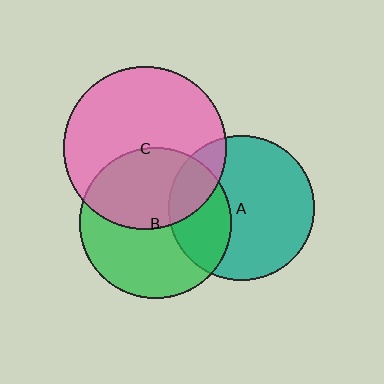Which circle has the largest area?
Circle C (pink).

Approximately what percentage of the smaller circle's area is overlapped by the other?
Approximately 45%.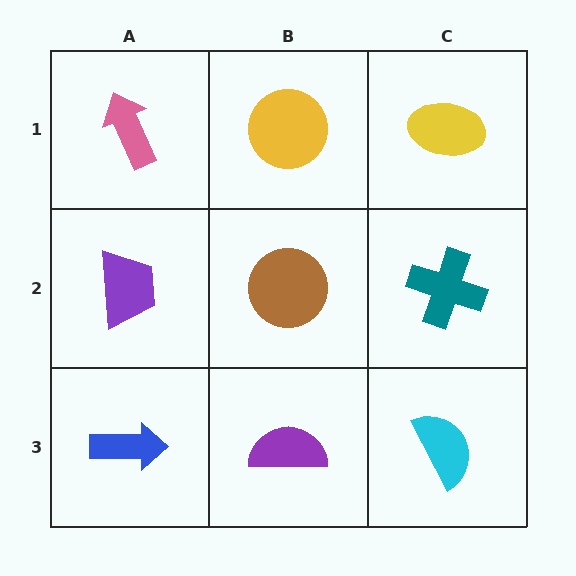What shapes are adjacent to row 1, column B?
A brown circle (row 2, column B), a pink arrow (row 1, column A), a yellow ellipse (row 1, column C).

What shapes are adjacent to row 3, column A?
A purple trapezoid (row 2, column A), a purple semicircle (row 3, column B).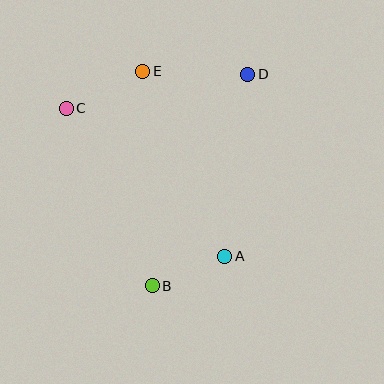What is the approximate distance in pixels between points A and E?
The distance between A and E is approximately 202 pixels.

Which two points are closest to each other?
Points A and B are closest to each other.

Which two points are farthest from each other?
Points B and D are farthest from each other.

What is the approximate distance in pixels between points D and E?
The distance between D and E is approximately 105 pixels.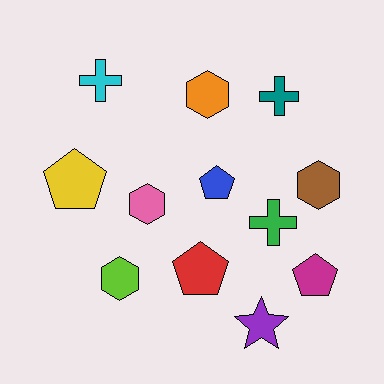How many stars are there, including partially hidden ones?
There is 1 star.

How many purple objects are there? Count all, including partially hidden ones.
There is 1 purple object.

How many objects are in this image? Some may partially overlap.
There are 12 objects.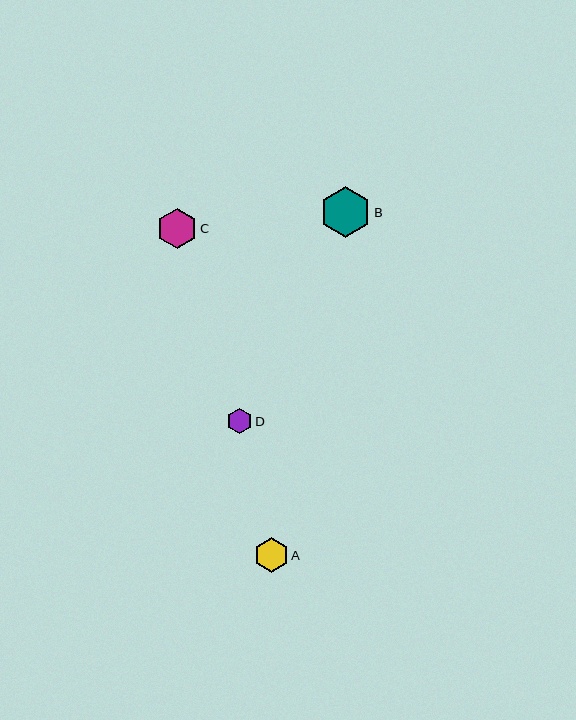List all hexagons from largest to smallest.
From largest to smallest: B, C, A, D.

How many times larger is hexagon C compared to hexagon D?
Hexagon C is approximately 1.5 times the size of hexagon D.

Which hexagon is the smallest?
Hexagon D is the smallest with a size of approximately 26 pixels.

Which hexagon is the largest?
Hexagon B is the largest with a size of approximately 51 pixels.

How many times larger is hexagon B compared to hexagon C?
Hexagon B is approximately 1.3 times the size of hexagon C.